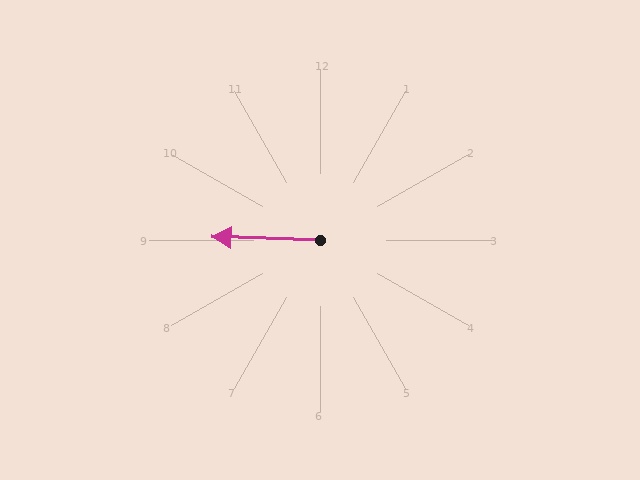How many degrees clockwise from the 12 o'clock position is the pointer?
Approximately 272 degrees.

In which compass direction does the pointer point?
West.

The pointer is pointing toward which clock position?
Roughly 9 o'clock.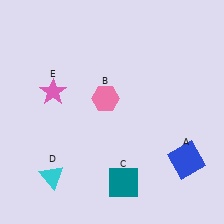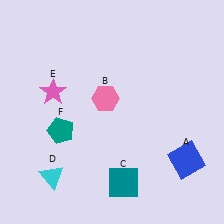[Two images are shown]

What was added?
A teal pentagon (F) was added in Image 2.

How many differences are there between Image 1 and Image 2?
There is 1 difference between the two images.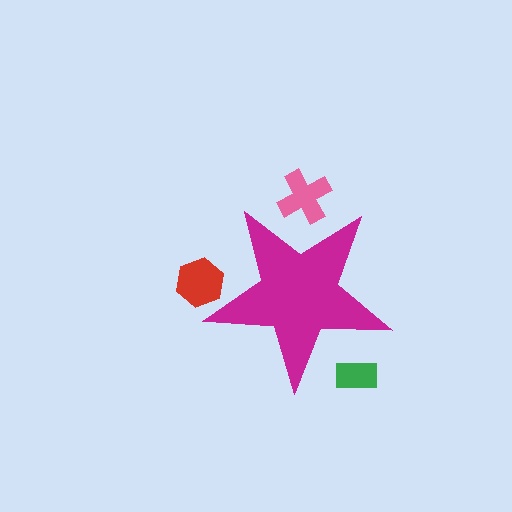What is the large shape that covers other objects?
A magenta star.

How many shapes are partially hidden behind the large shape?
3 shapes are partially hidden.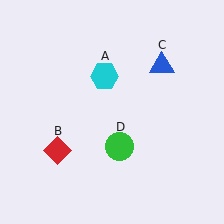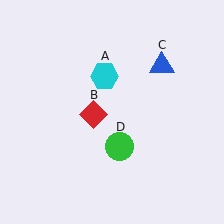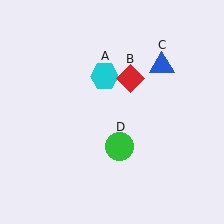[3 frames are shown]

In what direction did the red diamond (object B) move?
The red diamond (object B) moved up and to the right.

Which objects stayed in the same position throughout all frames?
Cyan hexagon (object A) and blue triangle (object C) and green circle (object D) remained stationary.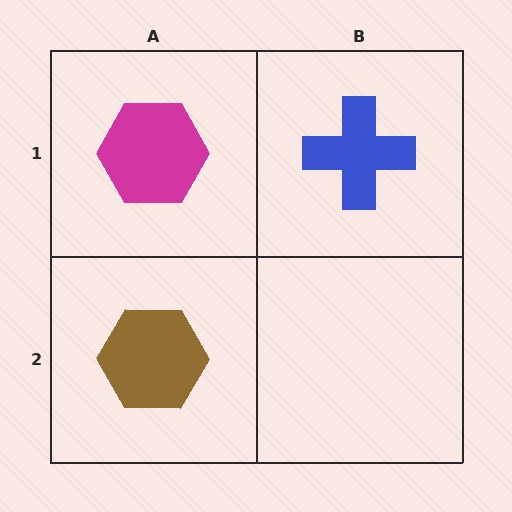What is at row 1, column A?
A magenta hexagon.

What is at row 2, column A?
A brown hexagon.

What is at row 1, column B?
A blue cross.